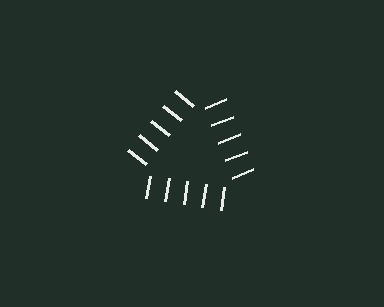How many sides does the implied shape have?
3 sides — the line-ends trace a triangle.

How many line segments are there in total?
15 — 5 along each of the 3 edges.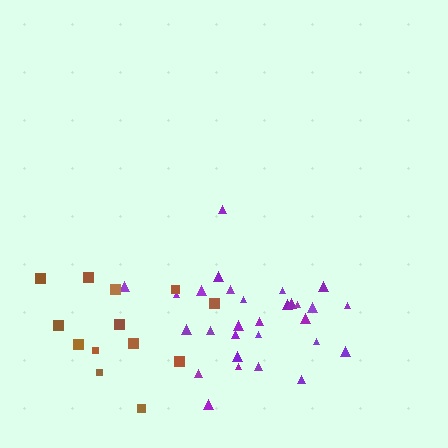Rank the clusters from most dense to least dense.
purple, brown.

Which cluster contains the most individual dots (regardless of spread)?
Purple (29).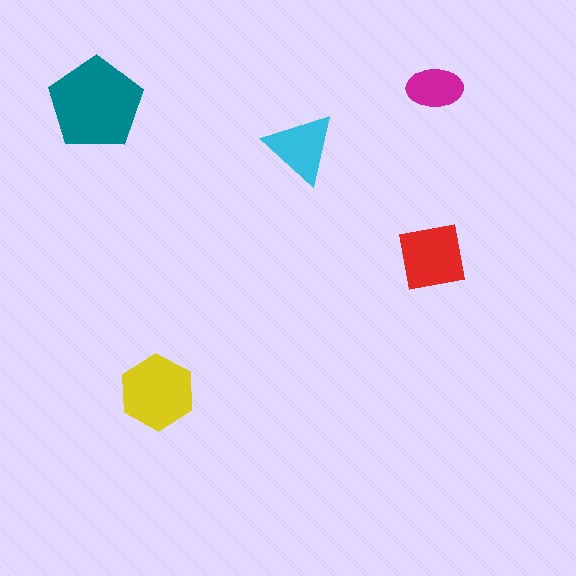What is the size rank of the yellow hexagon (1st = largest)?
2nd.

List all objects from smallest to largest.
The magenta ellipse, the cyan triangle, the red square, the yellow hexagon, the teal pentagon.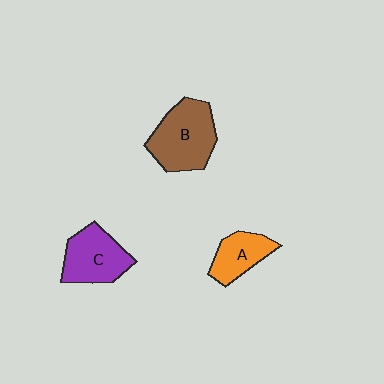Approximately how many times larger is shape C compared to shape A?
Approximately 1.4 times.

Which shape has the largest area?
Shape B (brown).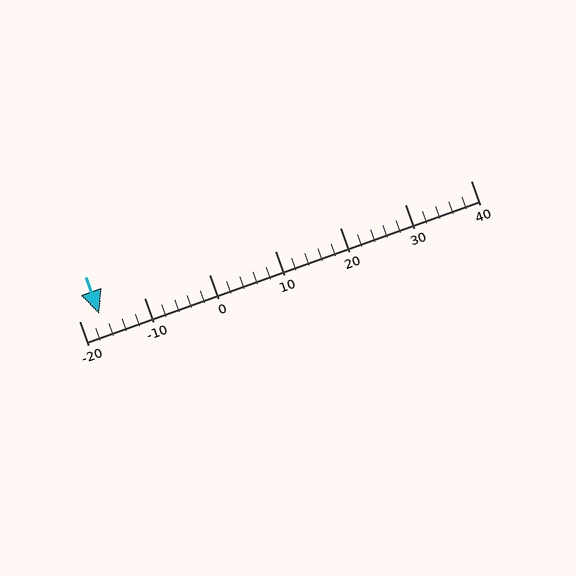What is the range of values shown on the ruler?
The ruler shows values from -20 to 40.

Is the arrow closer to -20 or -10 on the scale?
The arrow is closer to -20.